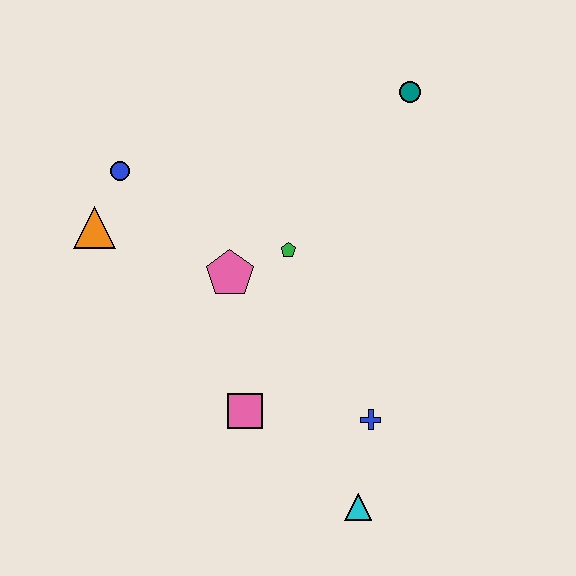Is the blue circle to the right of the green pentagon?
No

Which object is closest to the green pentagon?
The pink pentagon is closest to the green pentagon.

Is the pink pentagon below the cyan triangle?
No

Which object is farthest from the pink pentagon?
The cyan triangle is farthest from the pink pentagon.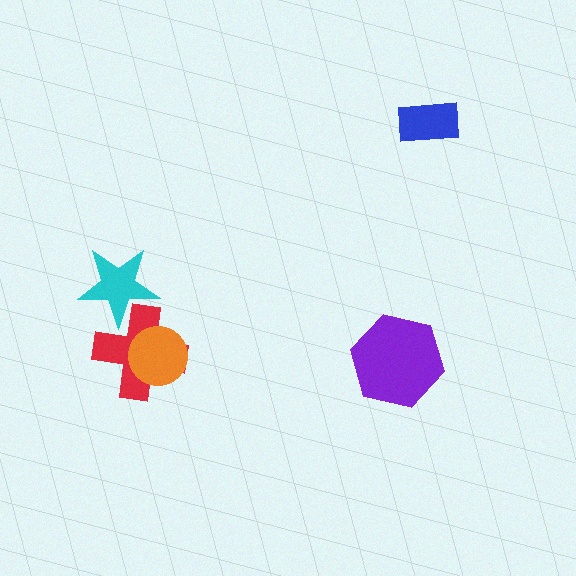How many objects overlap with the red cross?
2 objects overlap with the red cross.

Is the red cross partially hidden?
Yes, it is partially covered by another shape.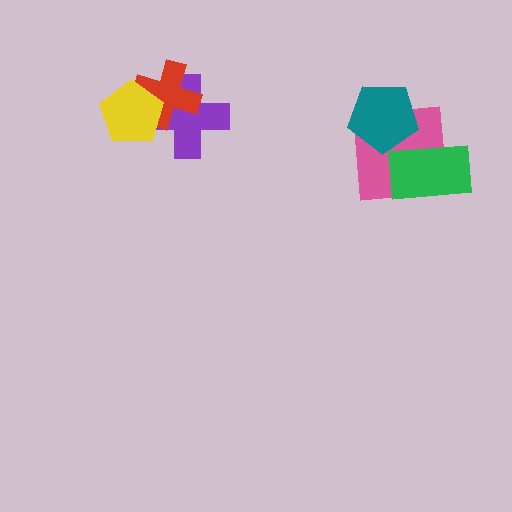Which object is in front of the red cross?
The yellow pentagon is in front of the red cross.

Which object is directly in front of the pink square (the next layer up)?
The teal pentagon is directly in front of the pink square.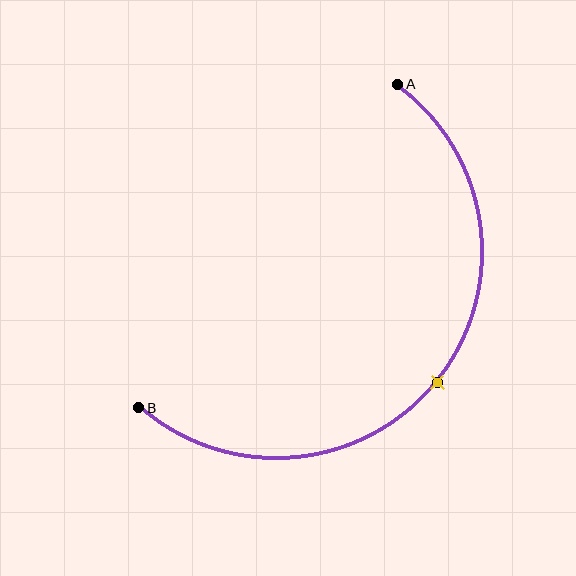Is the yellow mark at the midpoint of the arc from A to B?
Yes. The yellow mark lies on the arc at equal arc-length from both A and B — it is the arc midpoint.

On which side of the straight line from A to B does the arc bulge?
The arc bulges below and to the right of the straight line connecting A and B.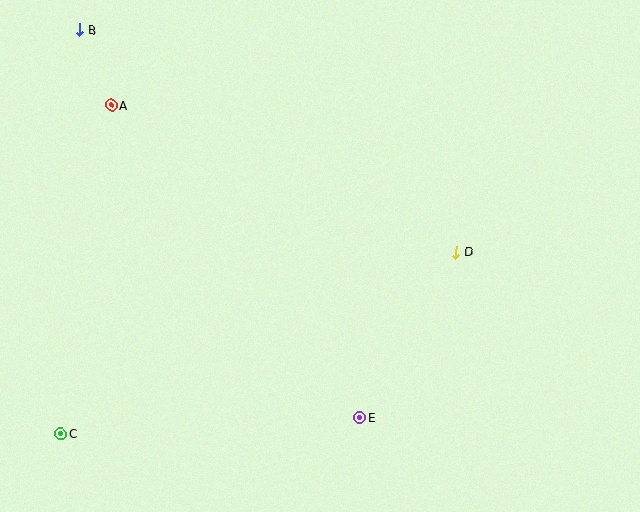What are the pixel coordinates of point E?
Point E is at (360, 417).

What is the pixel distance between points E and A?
The distance between E and A is 399 pixels.